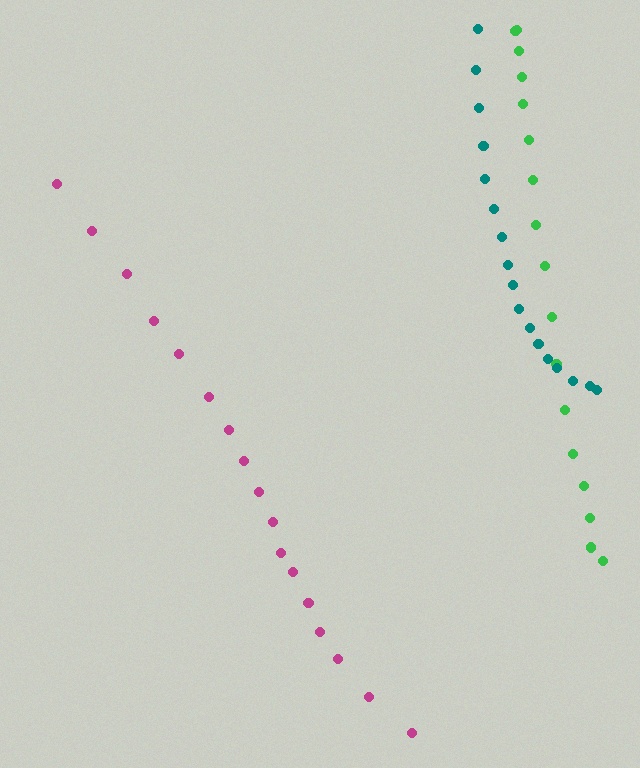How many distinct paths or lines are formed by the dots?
There are 3 distinct paths.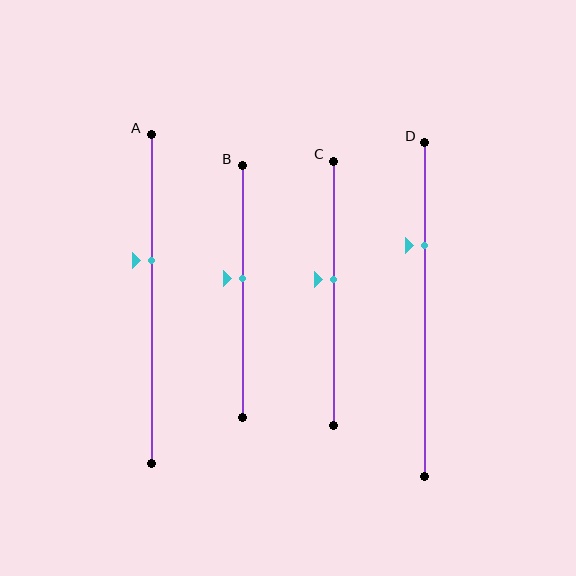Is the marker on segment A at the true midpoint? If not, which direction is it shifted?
No, the marker on segment A is shifted upward by about 12% of the segment length.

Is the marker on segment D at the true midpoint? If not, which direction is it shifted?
No, the marker on segment D is shifted upward by about 19% of the segment length.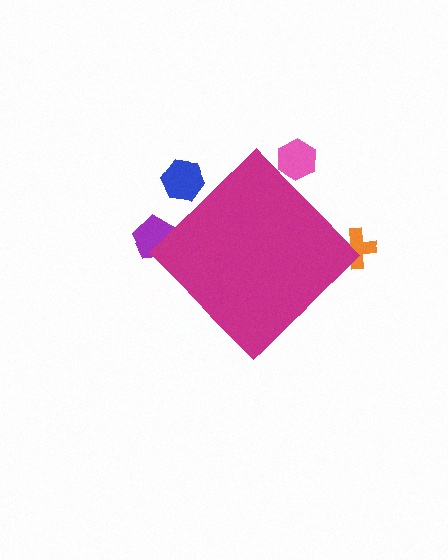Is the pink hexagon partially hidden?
Yes, the pink hexagon is partially hidden behind the magenta diamond.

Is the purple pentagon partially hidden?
Yes, the purple pentagon is partially hidden behind the magenta diamond.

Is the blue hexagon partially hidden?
Yes, the blue hexagon is partially hidden behind the magenta diamond.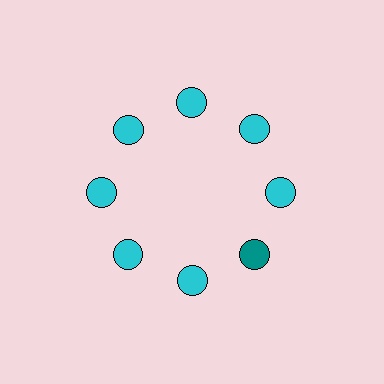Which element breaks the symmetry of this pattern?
The teal circle at roughly the 4 o'clock position breaks the symmetry. All other shapes are cyan circles.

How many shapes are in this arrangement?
There are 8 shapes arranged in a ring pattern.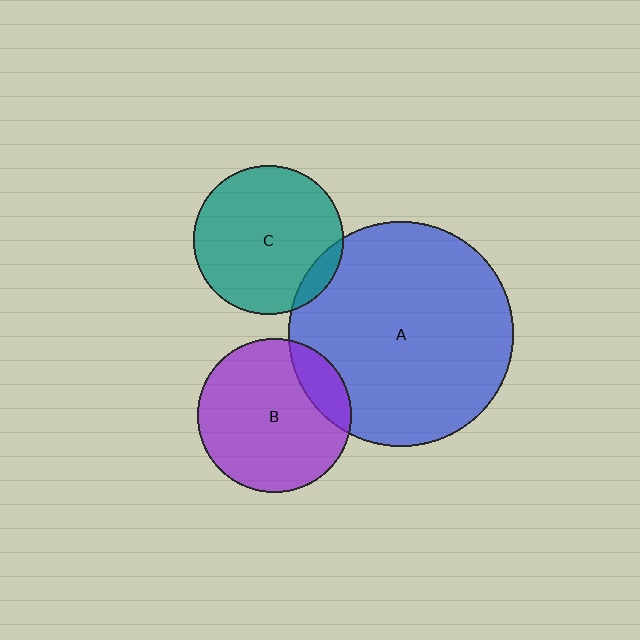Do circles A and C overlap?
Yes.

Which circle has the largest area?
Circle A (blue).